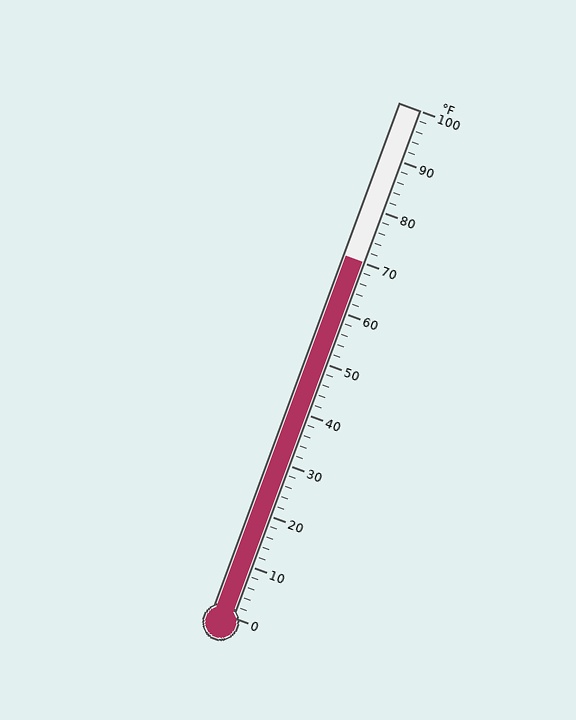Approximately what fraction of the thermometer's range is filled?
The thermometer is filled to approximately 70% of its range.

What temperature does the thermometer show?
The thermometer shows approximately 70°F.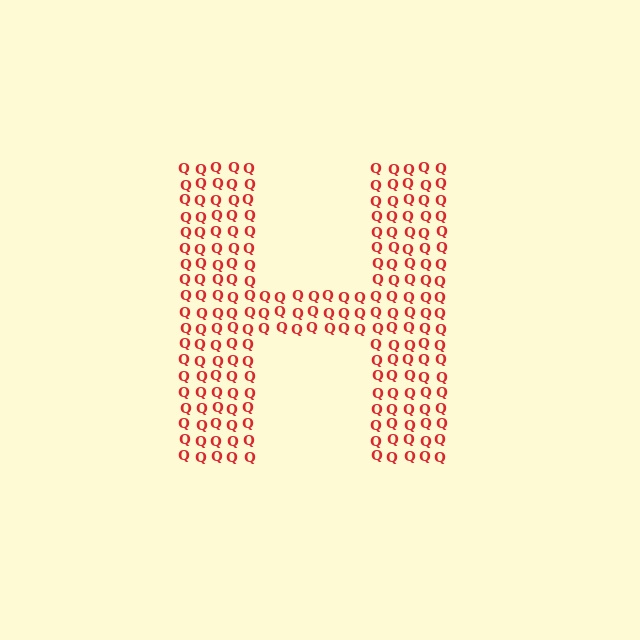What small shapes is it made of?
It is made of small letter Q's.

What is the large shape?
The large shape is the letter H.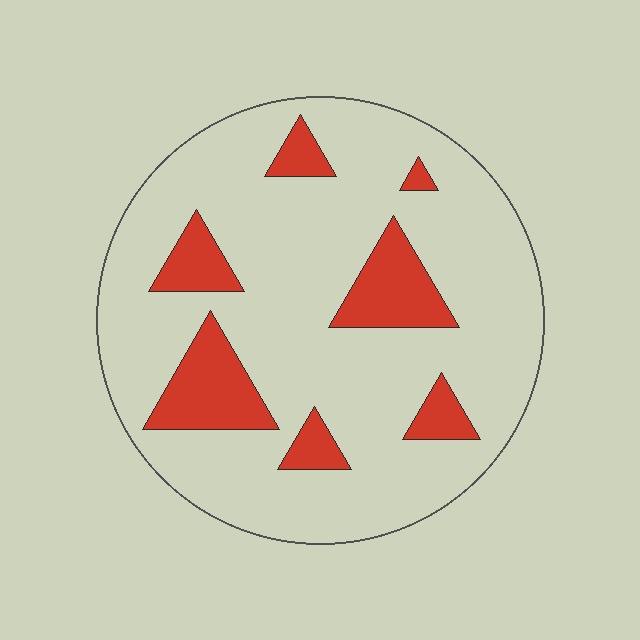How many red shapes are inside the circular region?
7.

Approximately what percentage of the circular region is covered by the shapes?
Approximately 20%.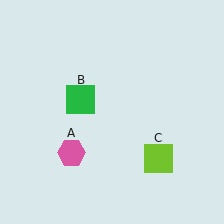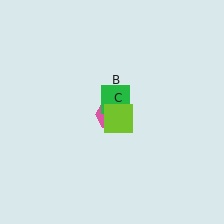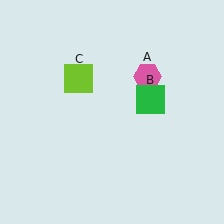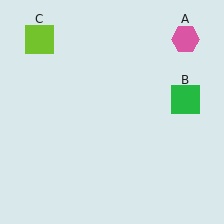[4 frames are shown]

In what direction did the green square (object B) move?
The green square (object B) moved right.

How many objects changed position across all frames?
3 objects changed position: pink hexagon (object A), green square (object B), lime square (object C).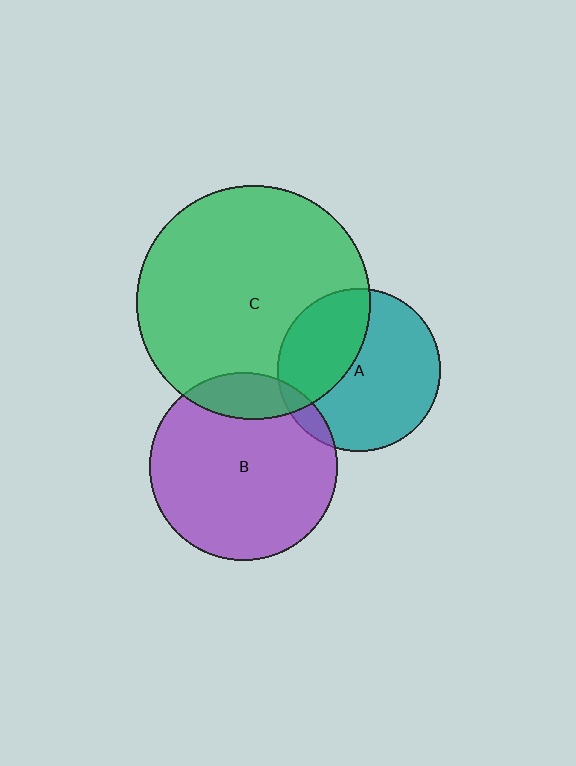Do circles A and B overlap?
Yes.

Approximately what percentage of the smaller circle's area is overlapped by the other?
Approximately 5%.